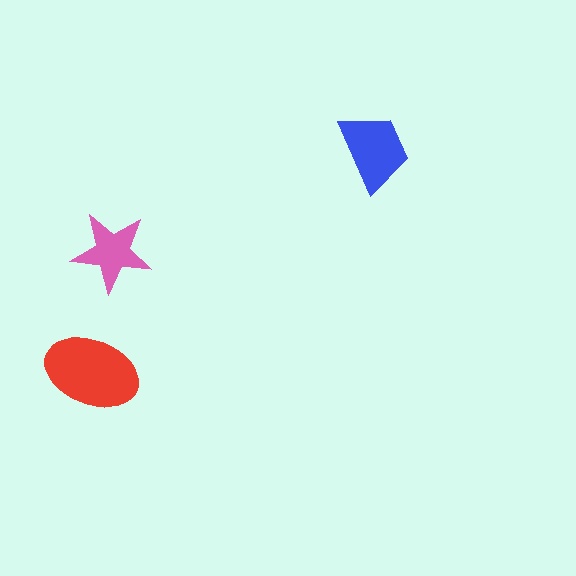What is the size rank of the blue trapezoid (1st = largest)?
2nd.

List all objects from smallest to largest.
The pink star, the blue trapezoid, the red ellipse.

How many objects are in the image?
There are 3 objects in the image.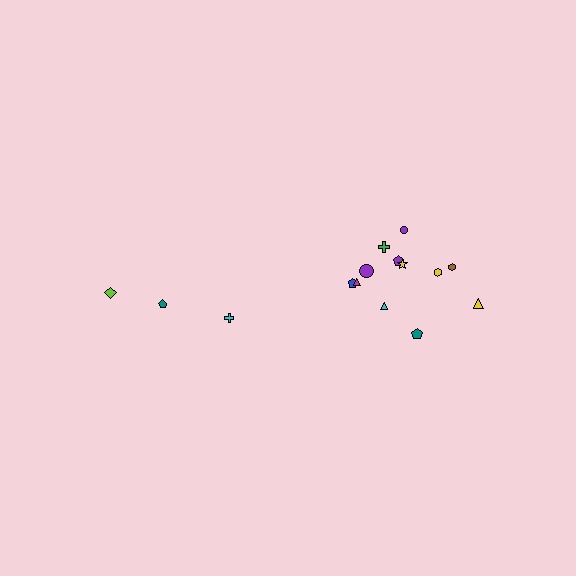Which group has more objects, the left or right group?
The right group.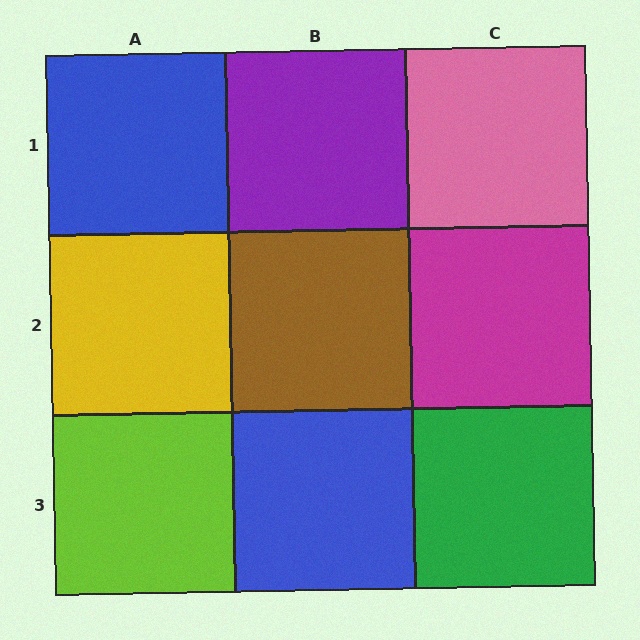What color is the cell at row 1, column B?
Purple.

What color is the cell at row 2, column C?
Magenta.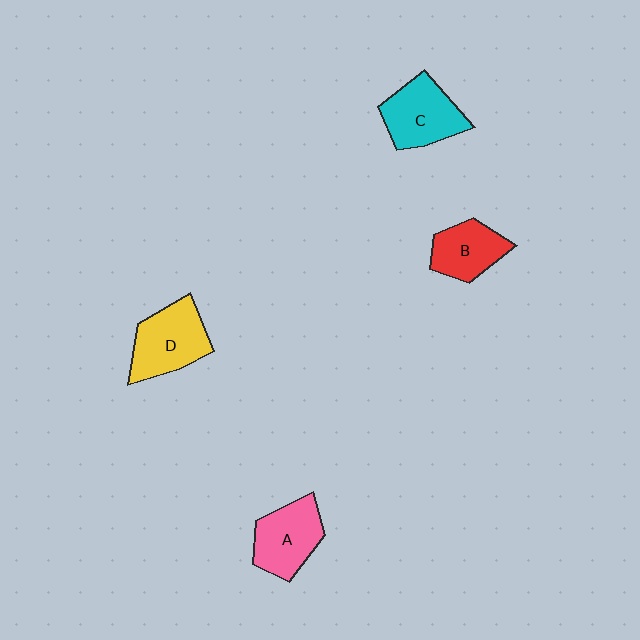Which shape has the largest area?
Shape D (yellow).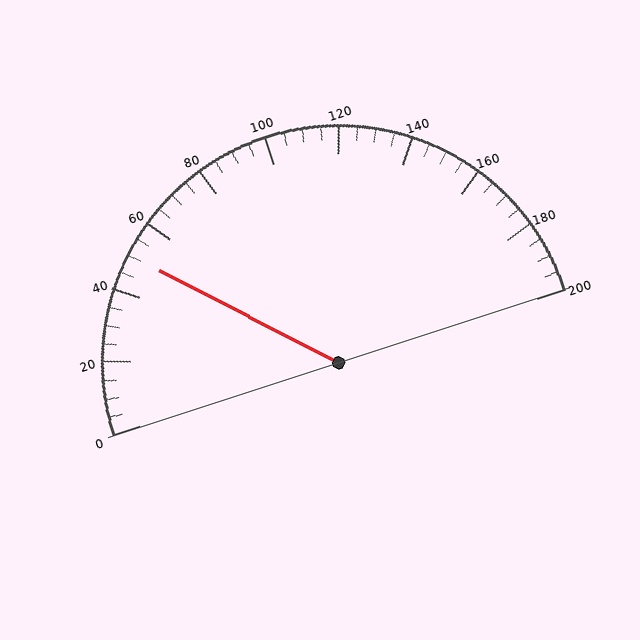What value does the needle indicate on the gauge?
The needle indicates approximately 50.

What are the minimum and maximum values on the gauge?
The gauge ranges from 0 to 200.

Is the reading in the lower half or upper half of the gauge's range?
The reading is in the lower half of the range (0 to 200).